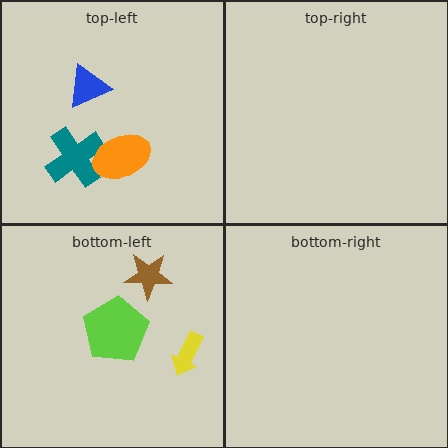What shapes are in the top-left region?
The teal cross, the orange ellipse, the blue triangle.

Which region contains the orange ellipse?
The top-left region.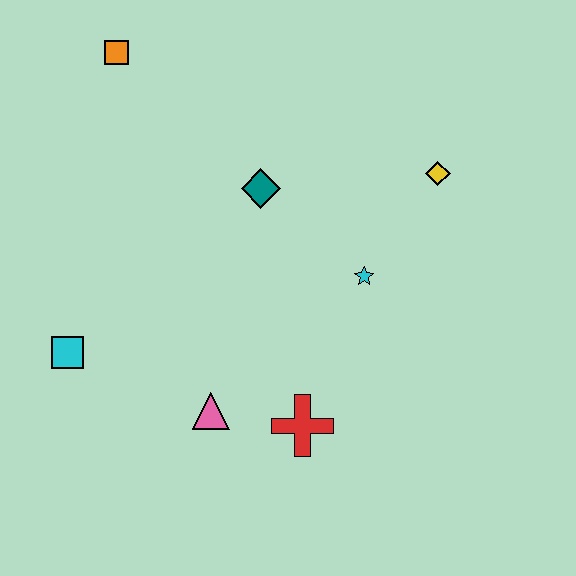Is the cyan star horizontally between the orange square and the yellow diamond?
Yes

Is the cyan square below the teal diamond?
Yes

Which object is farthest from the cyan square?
The yellow diamond is farthest from the cyan square.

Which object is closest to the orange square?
The teal diamond is closest to the orange square.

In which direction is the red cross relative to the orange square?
The red cross is below the orange square.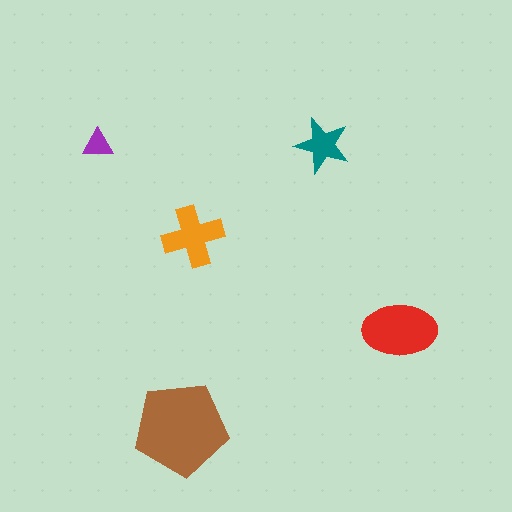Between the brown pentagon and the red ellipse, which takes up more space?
The brown pentagon.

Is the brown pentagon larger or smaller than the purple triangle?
Larger.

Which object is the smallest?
The purple triangle.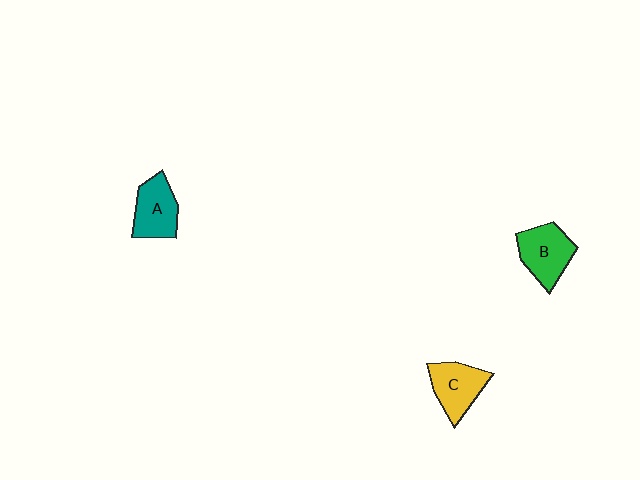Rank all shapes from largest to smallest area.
From largest to smallest: B (green), C (yellow), A (teal).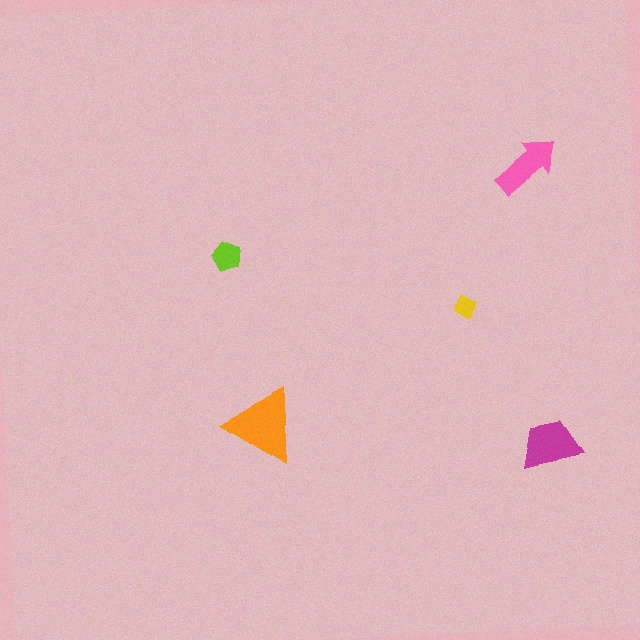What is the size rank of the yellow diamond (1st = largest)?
5th.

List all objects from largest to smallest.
The orange triangle, the magenta trapezoid, the pink arrow, the lime pentagon, the yellow diamond.